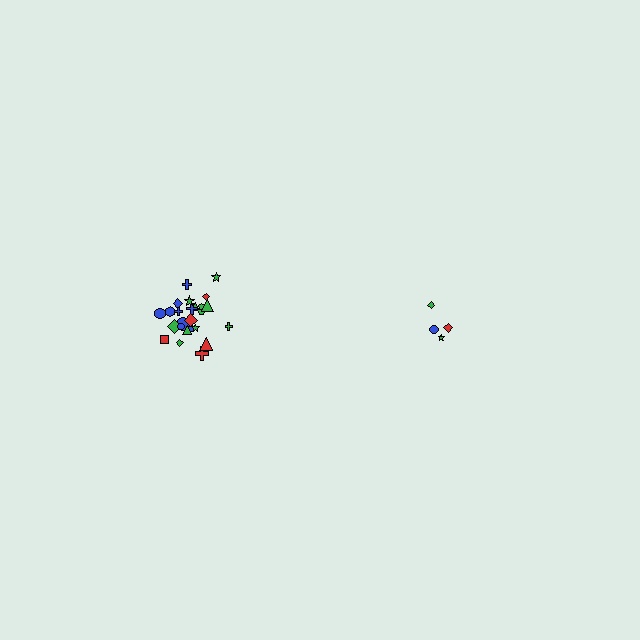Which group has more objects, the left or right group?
The left group.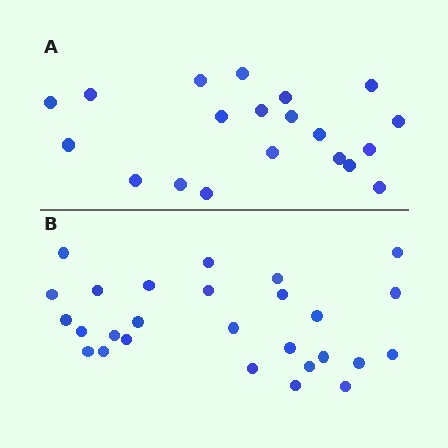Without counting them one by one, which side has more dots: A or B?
Region B (the bottom region) has more dots.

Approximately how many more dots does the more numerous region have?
Region B has roughly 8 or so more dots than region A.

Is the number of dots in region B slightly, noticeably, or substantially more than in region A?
Region B has noticeably more, but not dramatically so. The ratio is roughly 1.4 to 1.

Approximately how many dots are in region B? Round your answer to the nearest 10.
About 30 dots. (The exact count is 27, which rounds to 30.)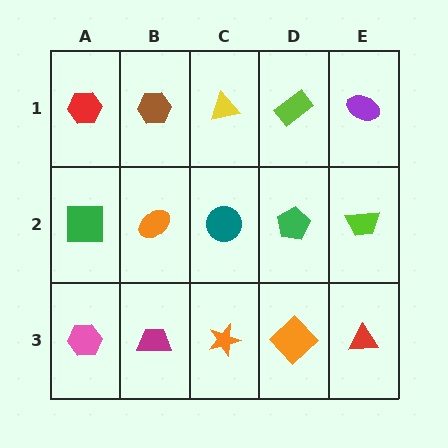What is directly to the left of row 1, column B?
A red hexagon.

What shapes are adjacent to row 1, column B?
An orange ellipse (row 2, column B), a red hexagon (row 1, column A), a yellow triangle (row 1, column C).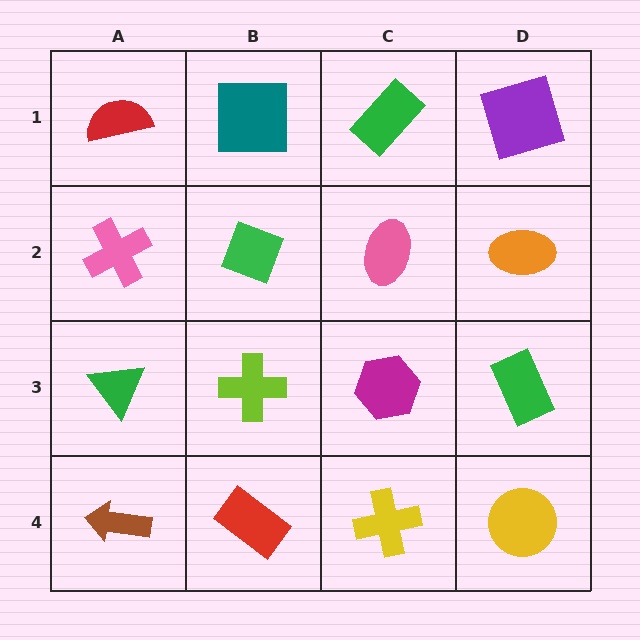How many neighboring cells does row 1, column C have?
3.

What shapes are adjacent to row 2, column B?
A teal square (row 1, column B), a lime cross (row 3, column B), a pink cross (row 2, column A), a pink ellipse (row 2, column C).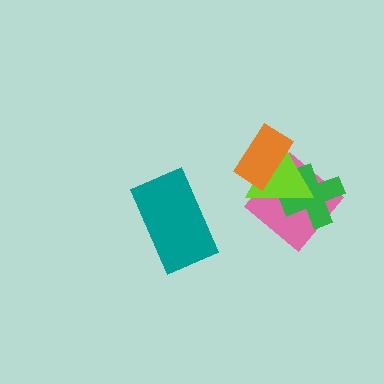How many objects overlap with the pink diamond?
3 objects overlap with the pink diamond.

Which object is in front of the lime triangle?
The orange rectangle is in front of the lime triangle.